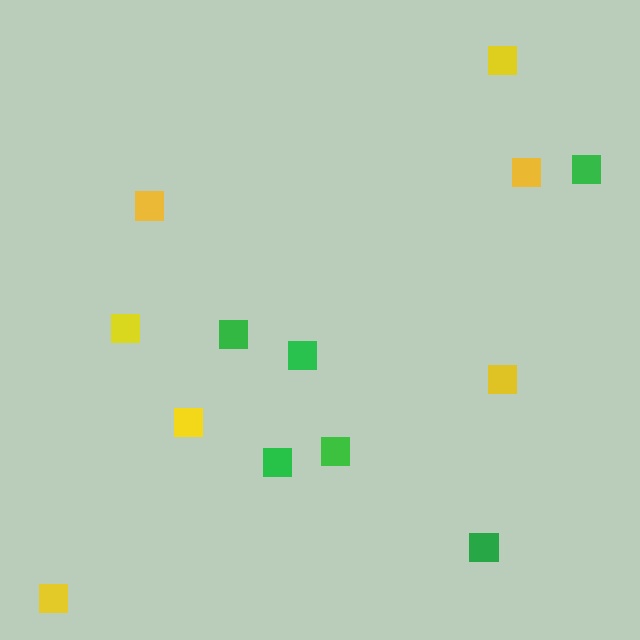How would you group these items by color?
There are 2 groups: one group of yellow squares (7) and one group of green squares (6).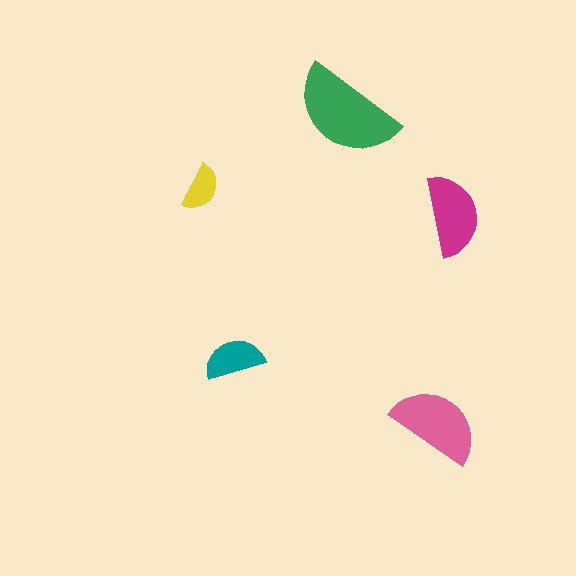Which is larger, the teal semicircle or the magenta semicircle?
The magenta one.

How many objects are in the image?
There are 5 objects in the image.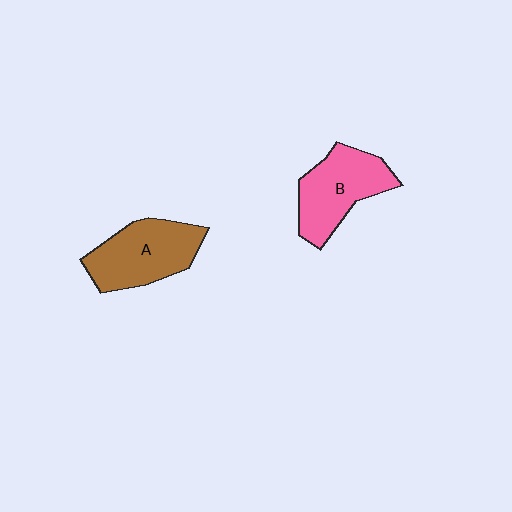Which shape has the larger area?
Shape A (brown).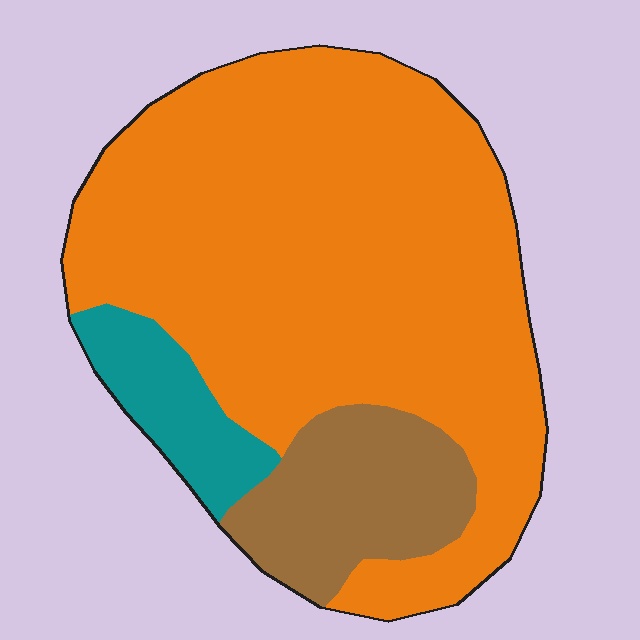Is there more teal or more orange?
Orange.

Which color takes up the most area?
Orange, at roughly 75%.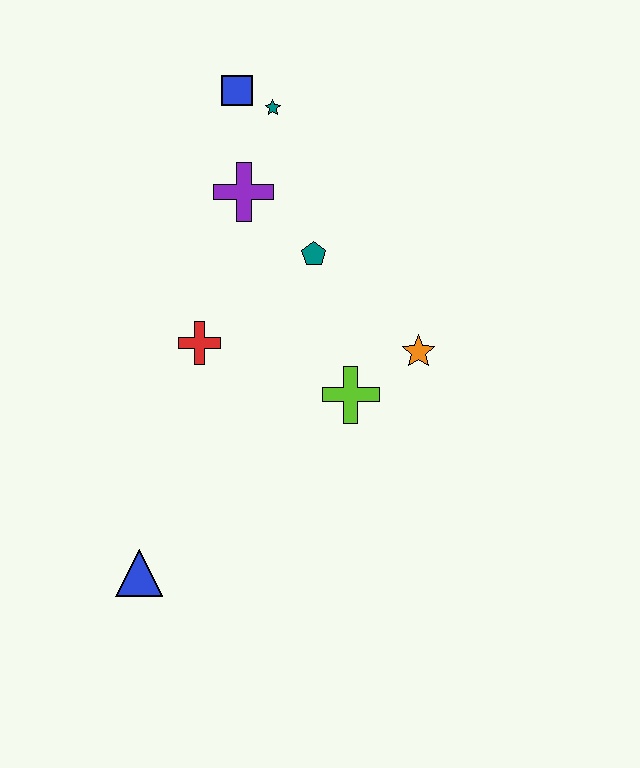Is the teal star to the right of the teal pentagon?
No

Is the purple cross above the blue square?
No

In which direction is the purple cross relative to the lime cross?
The purple cross is above the lime cross.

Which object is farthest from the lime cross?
The blue square is farthest from the lime cross.